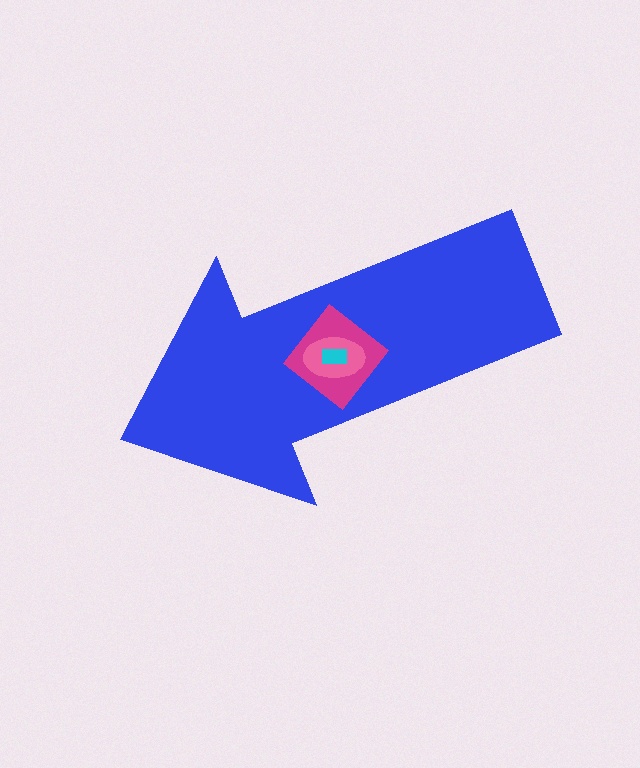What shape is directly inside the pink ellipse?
The cyan rectangle.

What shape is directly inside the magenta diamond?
The pink ellipse.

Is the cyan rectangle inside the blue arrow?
Yes.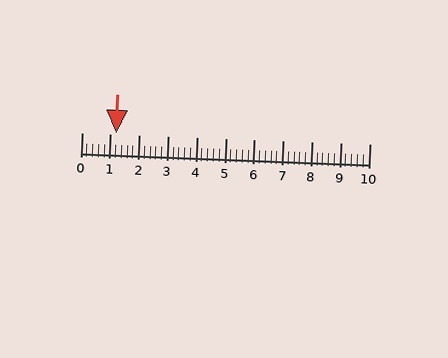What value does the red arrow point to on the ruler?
The red arrow points to approximately 1.2.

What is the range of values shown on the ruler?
The ruler shows values from 0 to 10.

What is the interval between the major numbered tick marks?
The major tick marks are spaced 1 units apart.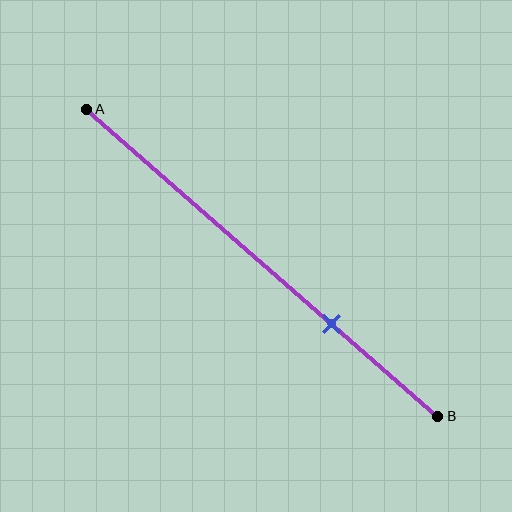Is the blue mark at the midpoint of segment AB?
No, the mark is at about 70% from A, not at the 50% midpoint.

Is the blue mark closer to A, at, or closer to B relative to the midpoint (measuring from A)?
The blue mark is closer to point B than the midpoint of segment AB.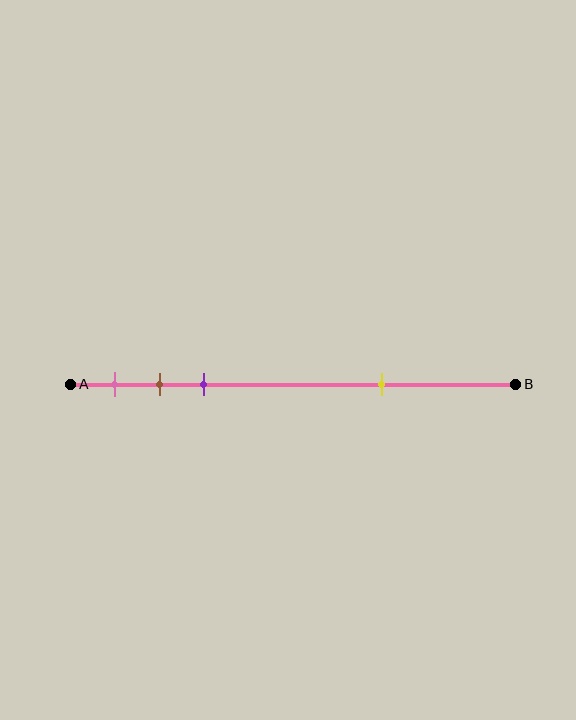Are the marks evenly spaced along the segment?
No, the marks are not evenly spaced.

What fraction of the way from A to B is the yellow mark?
The yellow mark is approximately 70% (0.7) of the way from A to B.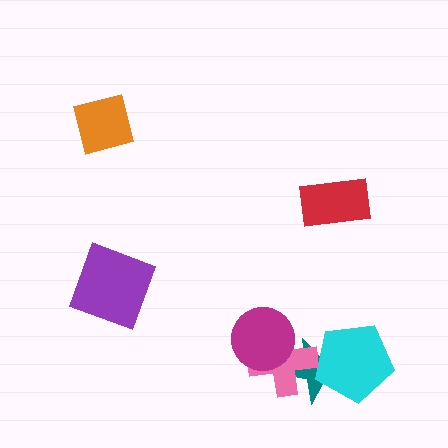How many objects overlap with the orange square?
0 objects overlap with the orange square.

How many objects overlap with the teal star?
2 objects overlap with the teal star.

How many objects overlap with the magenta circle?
1 object overlaps with the magenta circle.